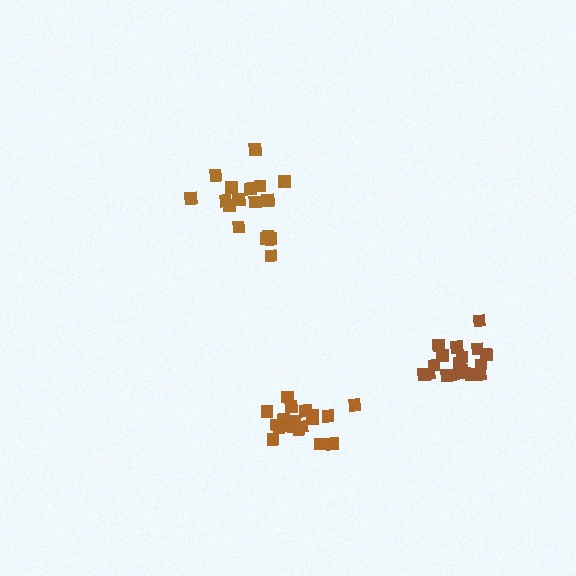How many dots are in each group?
Group 1: 17 dots, Group 2: 19 dots, Group 3: 19 dots (55 total).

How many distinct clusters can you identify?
There are 3 distinct clusters.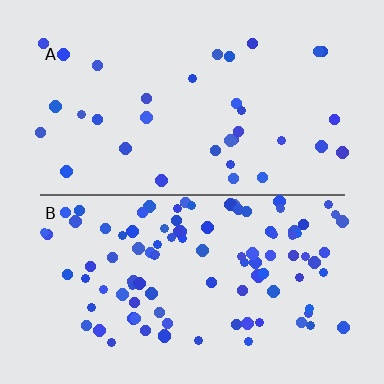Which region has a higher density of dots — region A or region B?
B (the bottom).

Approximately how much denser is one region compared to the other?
Approximately 3.0× — region B over region A.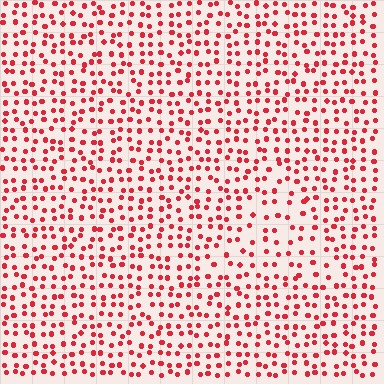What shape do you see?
I see a triangle.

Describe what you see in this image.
The image contains small red elements arranged at two different densities. A triangle-shaped region is visible where the elements are less densely packed than the surrounding area.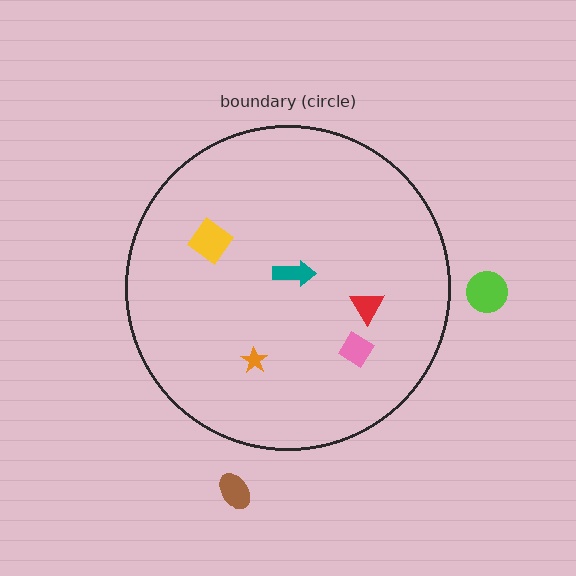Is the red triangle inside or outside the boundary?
Inside.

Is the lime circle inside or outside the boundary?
Outside.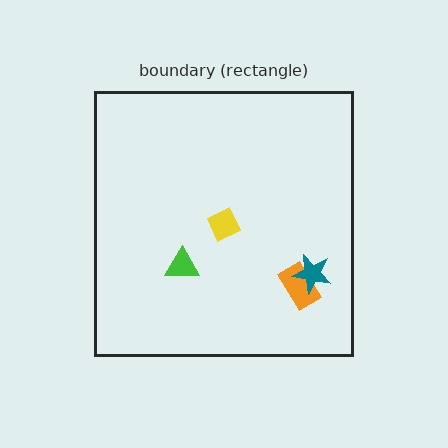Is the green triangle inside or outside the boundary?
Inside.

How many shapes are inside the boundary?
4 inside, 0 outside.